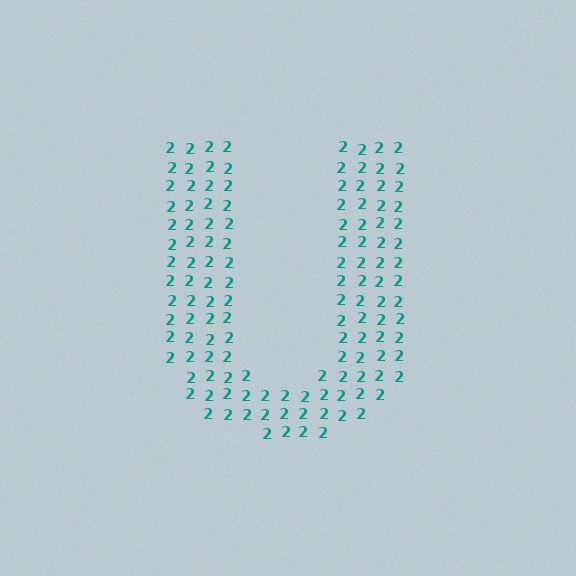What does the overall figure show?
The overall figure shows the letter U.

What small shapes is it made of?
It is made of small digit 2's.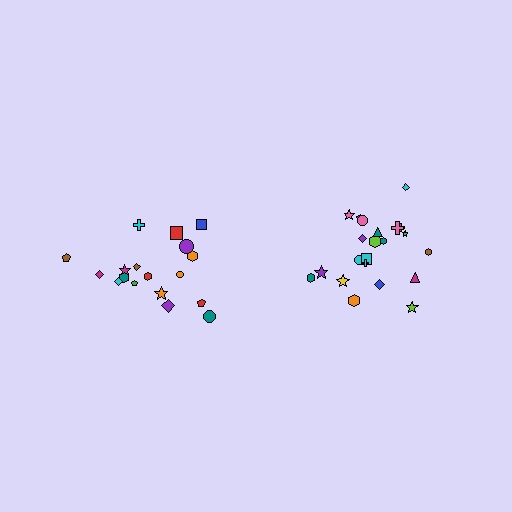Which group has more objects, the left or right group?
The right group.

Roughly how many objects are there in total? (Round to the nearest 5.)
Roughly 40 objects in total.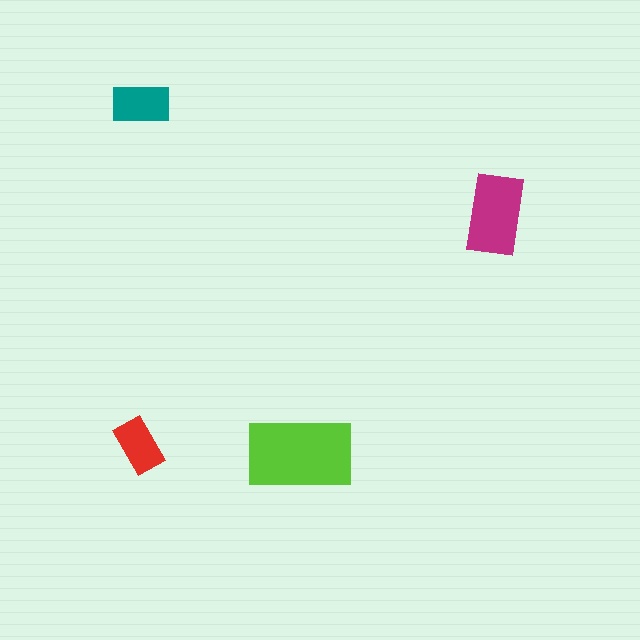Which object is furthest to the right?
The magenta rectangle is rightmost.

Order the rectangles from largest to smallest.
the lime one, the magenta one, the teal one, the red one.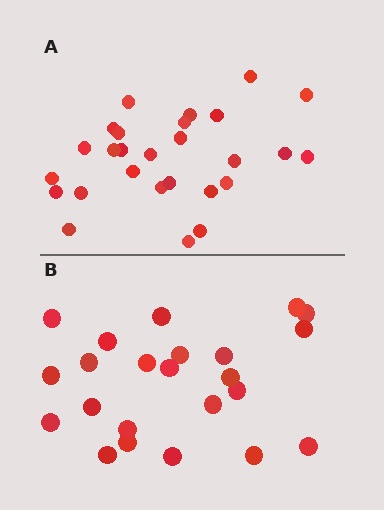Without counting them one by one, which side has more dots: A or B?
Region A (the top region) has more dots.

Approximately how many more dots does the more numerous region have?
Region A has about 4 more dots than region B.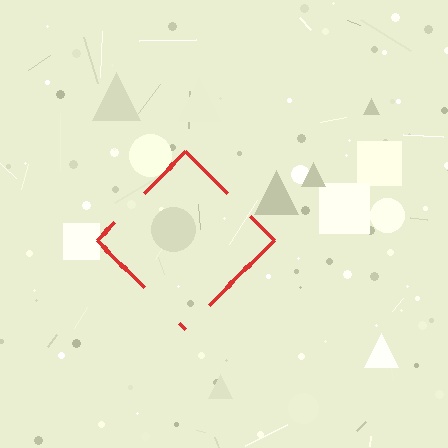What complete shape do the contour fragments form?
The contour fragments form a diamond.